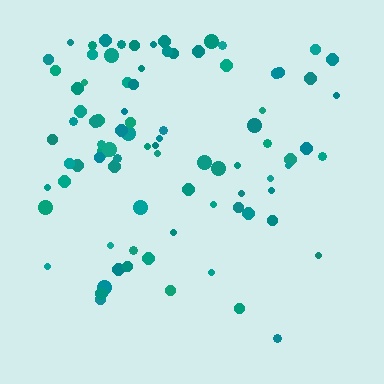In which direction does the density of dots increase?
From bottom to top, with the top side densest.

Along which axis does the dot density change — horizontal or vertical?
Vertical.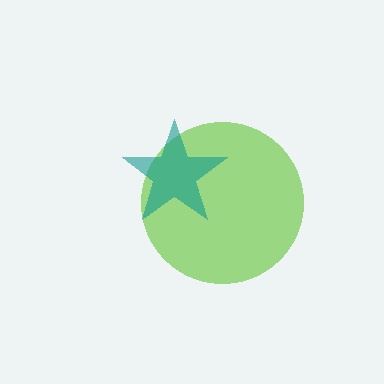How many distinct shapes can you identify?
There are 2 distinct shapes: a lime circle, a teal star.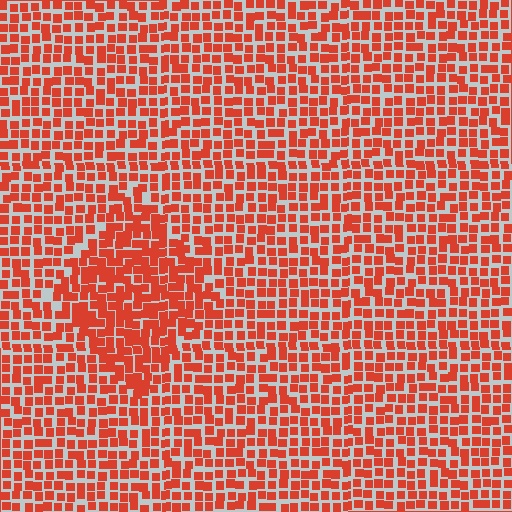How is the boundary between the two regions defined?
The boundary is defined by a change in element density (approximately 1.5x ratio). All elements are the same color, size, and shape.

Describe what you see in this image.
The image contains small red elements arranged at two different densities. A diamond-shaped region is visible where the elements are more densely packed than the surrounding area.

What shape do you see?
I see a diamond.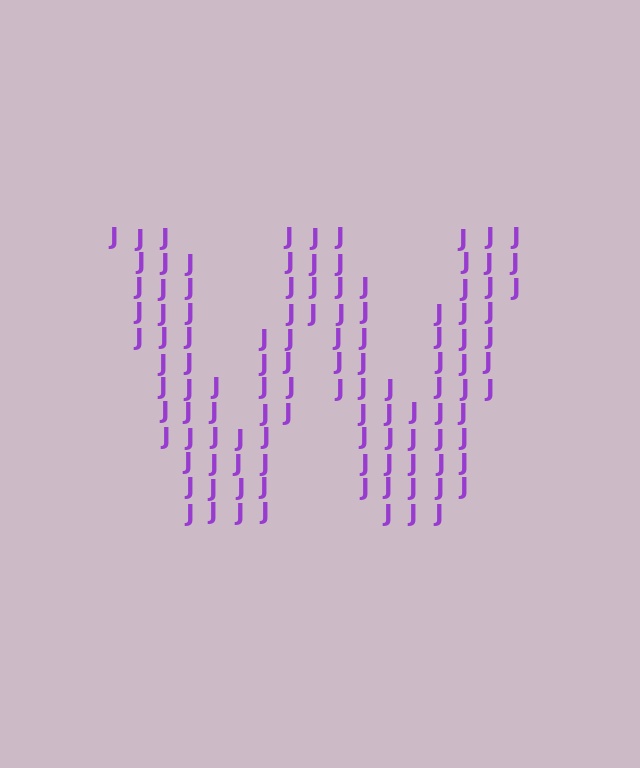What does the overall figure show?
The overall figure shows the letter W.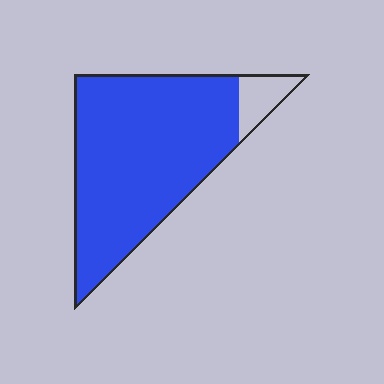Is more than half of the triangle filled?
Yes.